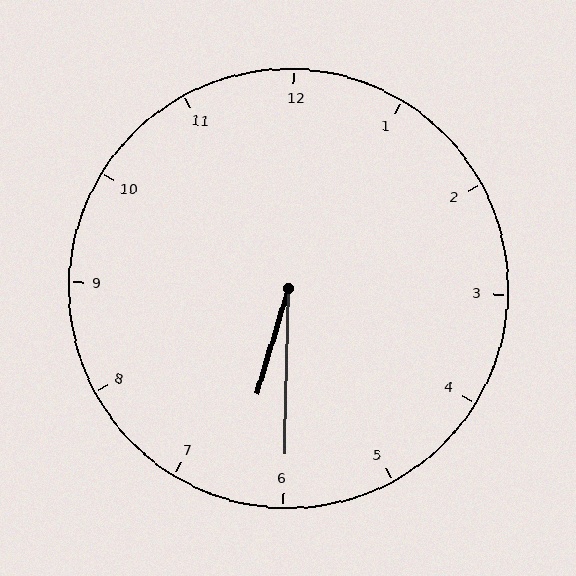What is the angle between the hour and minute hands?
Approximately 15 degrees.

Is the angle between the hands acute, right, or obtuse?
It is acute.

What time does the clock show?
6:30.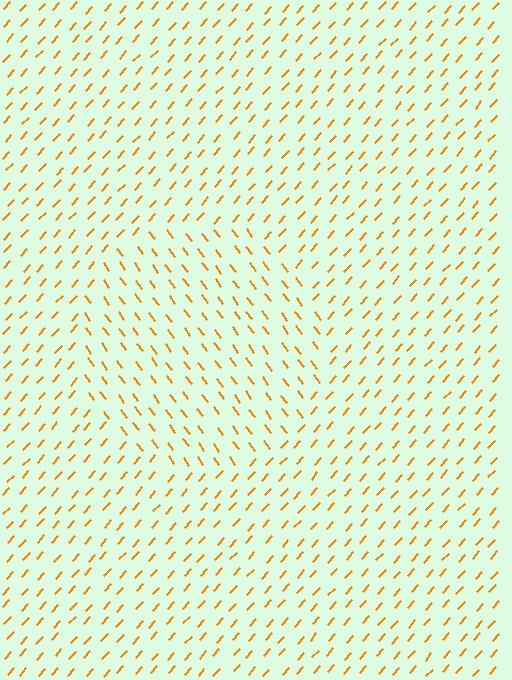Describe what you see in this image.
The image is filled with small orange line segments. A circle region in the image has lines oriented differently from the surrounding lines, creating a visible texture boundary.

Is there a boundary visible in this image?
Yes, there is a texture boundary formed by a change in line orientation.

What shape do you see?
I see a circle.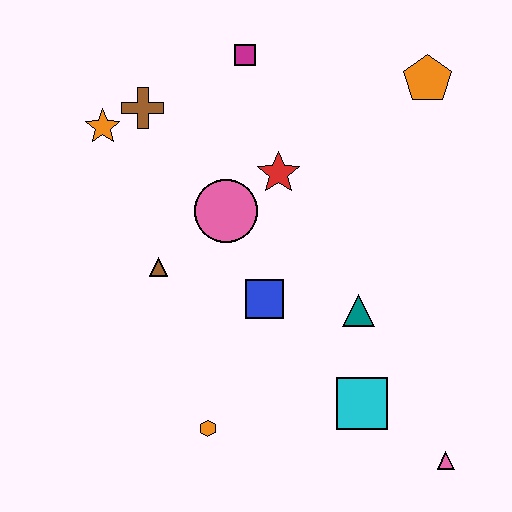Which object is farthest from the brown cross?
The pink triangle is farthest from the brown cross.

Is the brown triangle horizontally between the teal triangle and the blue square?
No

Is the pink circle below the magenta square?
Yes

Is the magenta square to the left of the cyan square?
Yes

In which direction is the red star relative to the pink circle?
The red star is to the right of the pink circle.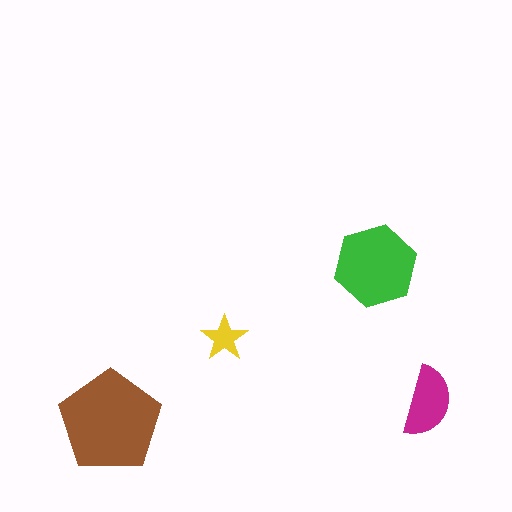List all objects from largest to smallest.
The brown pentagon, the green hexagon, the magenta semicircle, the yellow star.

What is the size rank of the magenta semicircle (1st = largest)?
3rd.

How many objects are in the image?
There are 4 objects in the image.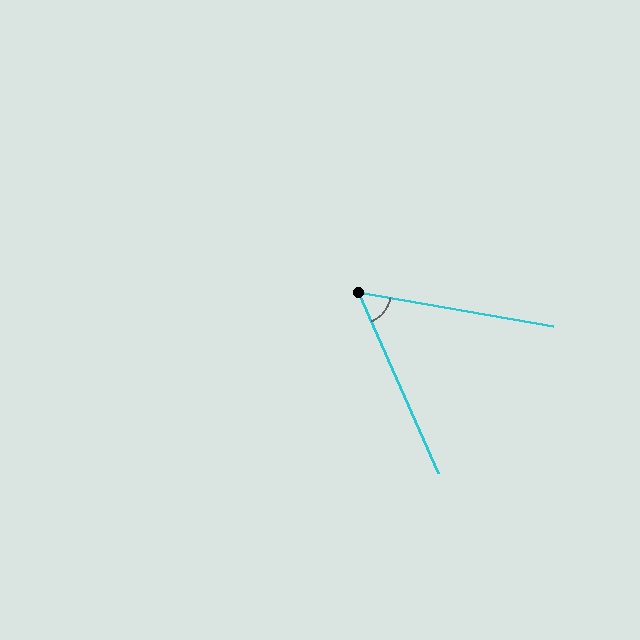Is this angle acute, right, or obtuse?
It is acute.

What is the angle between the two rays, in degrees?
Approximately 56 degrees.